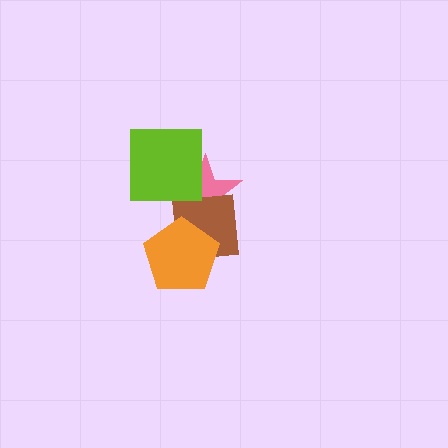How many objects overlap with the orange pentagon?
2 objects overlap with the orange pentagon.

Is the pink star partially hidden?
Yes, it is partially covered by another shape.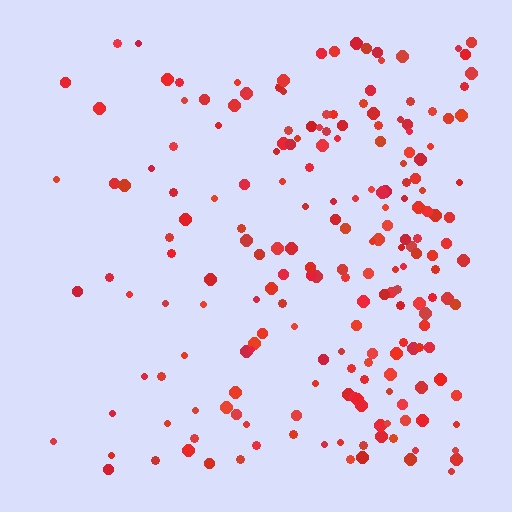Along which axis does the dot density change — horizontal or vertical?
Horizontal.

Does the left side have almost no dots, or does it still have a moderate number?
Still a moderate number, just noticeably fewer than the right.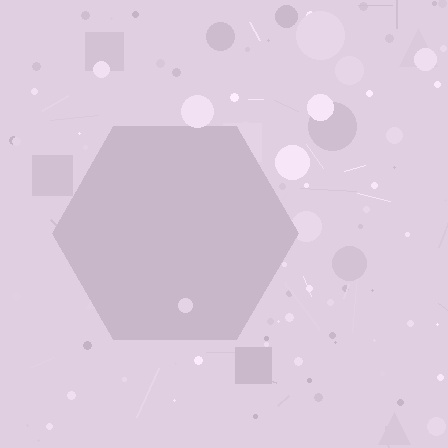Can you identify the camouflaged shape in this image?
The camouflaged shape is a hexagon.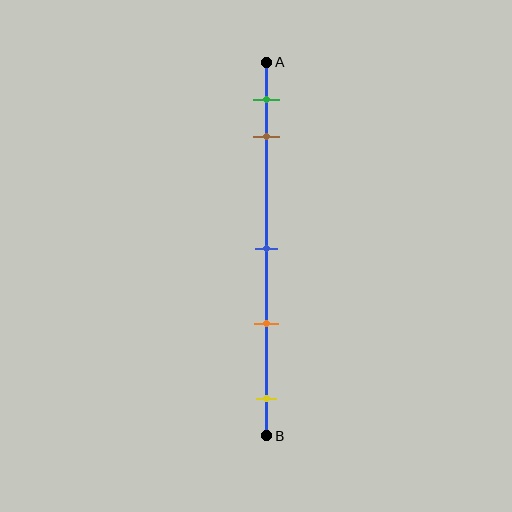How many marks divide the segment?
There are 5 marks dividing the segment.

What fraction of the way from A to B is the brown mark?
The brown mark is approximately 20% (0.2) of the way from A to B.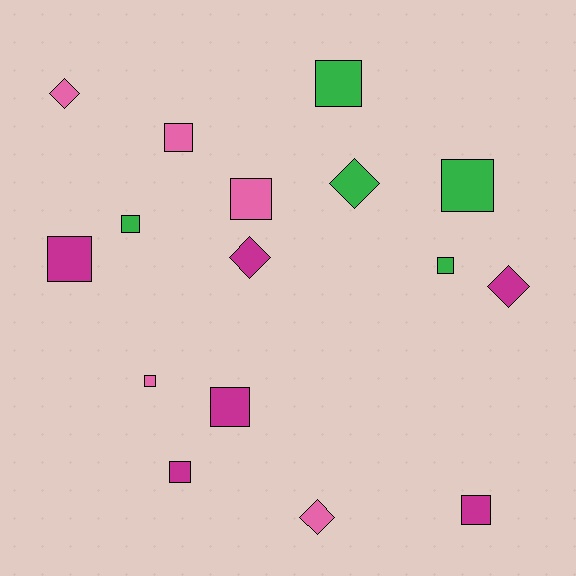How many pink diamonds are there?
There are 2 pink diamonds.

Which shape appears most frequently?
Square, with 11 objects.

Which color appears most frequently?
Magenta, with 6 objects.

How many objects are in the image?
There are 16 objects.